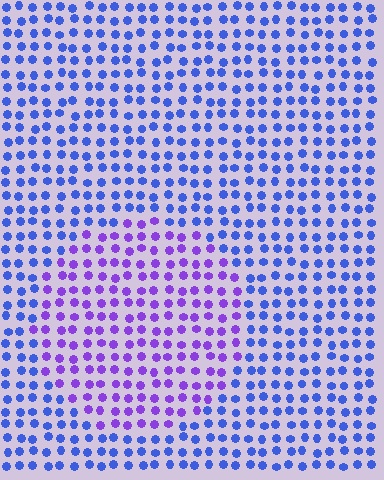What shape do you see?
I see a circle.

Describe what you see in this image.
The image is filled with small blue elements in a uniform arrangement. A circle-shaped region is visible where the elements are tinted to a slightly different hue, forming a subtle color boundary.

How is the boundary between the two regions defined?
The boundary is defined purely by a slight shift in hue (about 40 degrees). Spacing, size, and orientation are identical on both sides.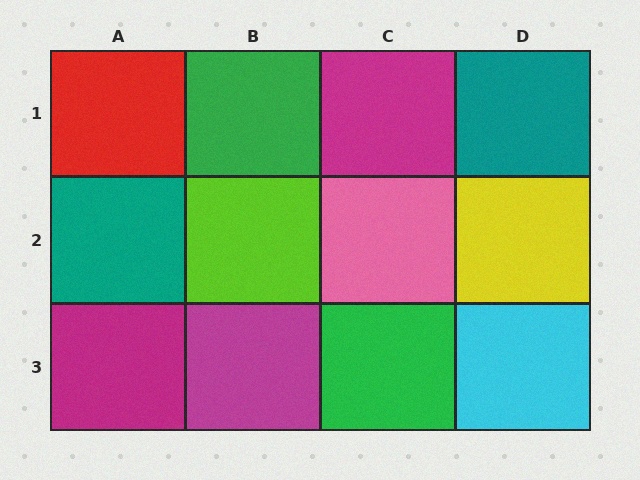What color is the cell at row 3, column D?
Cyan.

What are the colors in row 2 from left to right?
Teal, lime, pink, yellow.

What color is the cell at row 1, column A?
Red.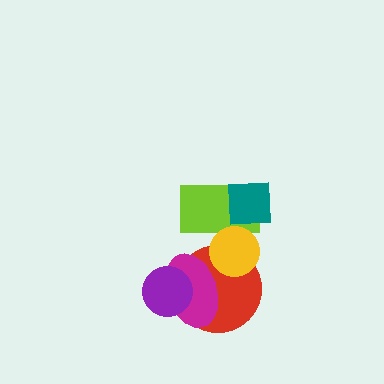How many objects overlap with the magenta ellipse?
2 objects overlap with the magenta ellipse.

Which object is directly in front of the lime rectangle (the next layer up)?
The teal square is directly in front of the lime rectangle.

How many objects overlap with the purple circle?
2 objects overlap with the purple circle.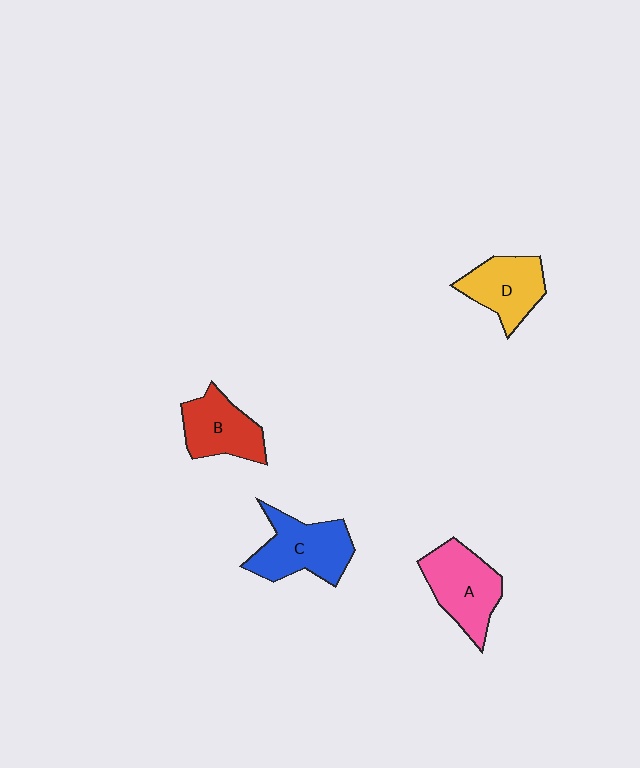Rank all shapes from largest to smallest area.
From largest to smallest: C (blue), A (pink), D (yellow), B (red).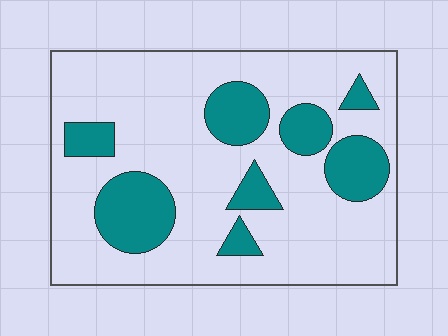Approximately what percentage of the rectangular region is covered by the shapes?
Approximately 25%.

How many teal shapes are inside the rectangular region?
8.